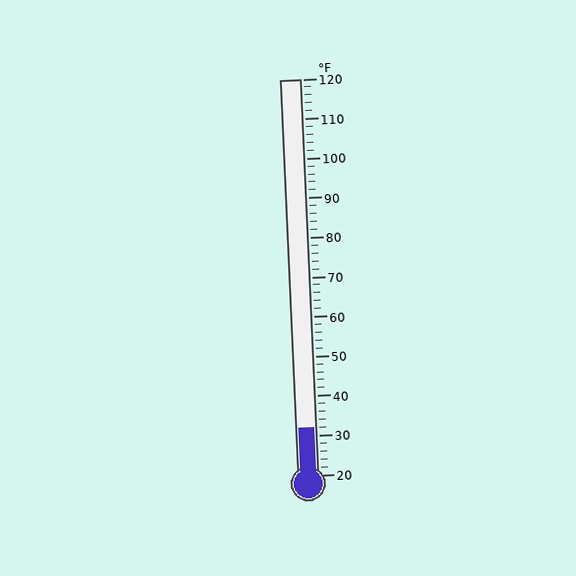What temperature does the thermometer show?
The thermometer shows approximately 32°F.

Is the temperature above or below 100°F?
The temperature is below 100°F.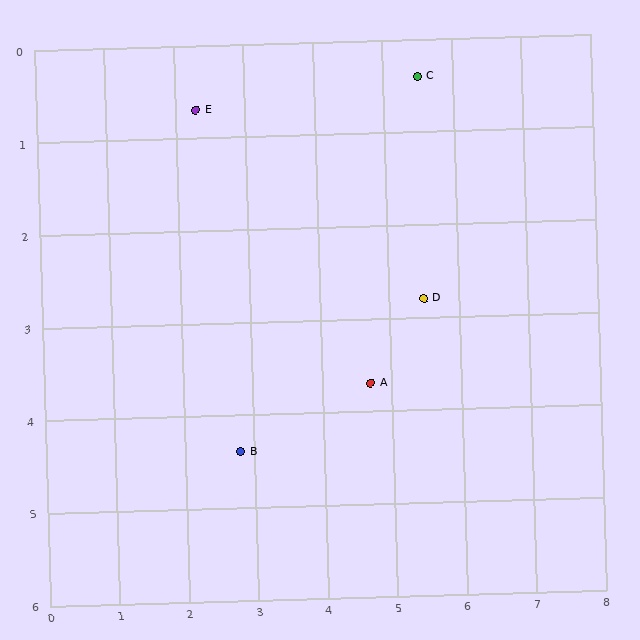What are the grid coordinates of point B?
Point B is at approximately (2.8, 4.4).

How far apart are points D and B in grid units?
Points D and B are about 3.1 grid units apart.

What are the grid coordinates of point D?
Point D is at approximately (5.5, 2.8).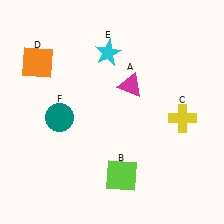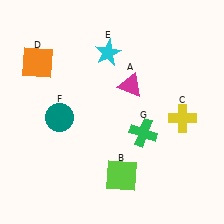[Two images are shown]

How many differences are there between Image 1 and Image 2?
There is 1 difference between the two images.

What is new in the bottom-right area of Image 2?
A green cross (G) was added in the bottom-right area of Image 2.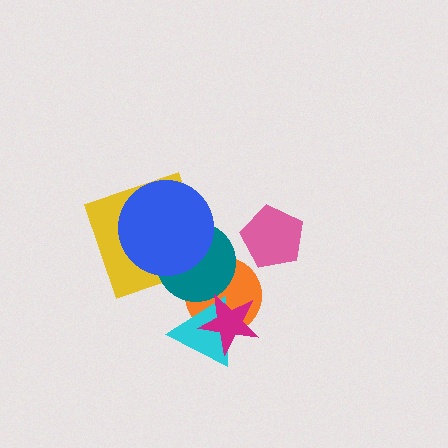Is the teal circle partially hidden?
Yes, it is partially covered by another shape.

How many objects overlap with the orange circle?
3 objects overlap with the orange circle.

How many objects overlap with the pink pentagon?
0 objects overlap with the pink pentagon.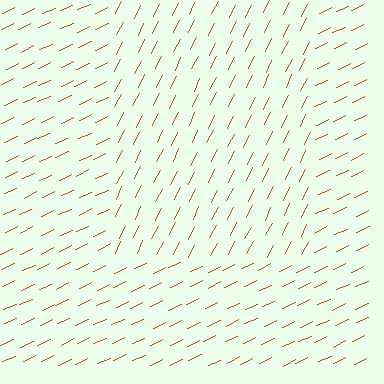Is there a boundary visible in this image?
Yes, there is a texture boundary formed by a change in line orientation.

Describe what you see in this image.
The image is filled with small brown line segments. A rectangle region in the image has lines oriented differently from the surrounding lines, creating a visible texture boundary.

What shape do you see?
I see a rectangle.